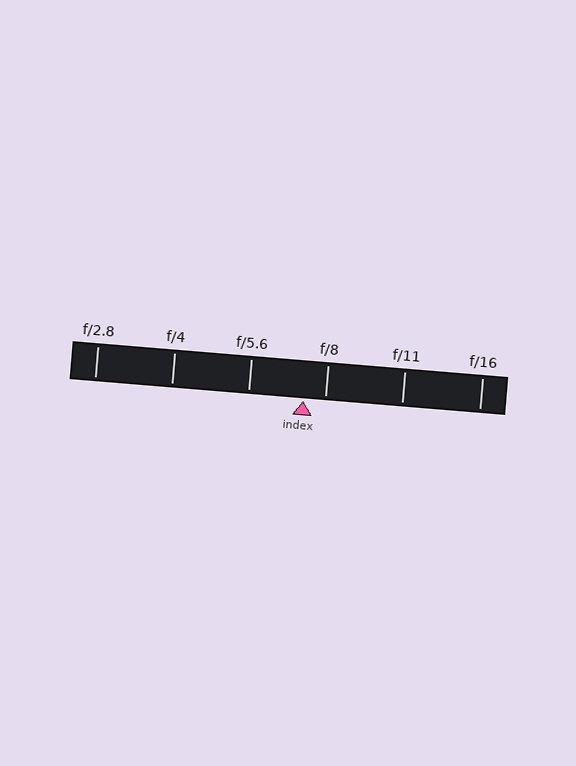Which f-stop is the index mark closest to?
The index mark is closest to f/8.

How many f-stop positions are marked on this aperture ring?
There are 6 f-stop positions marked.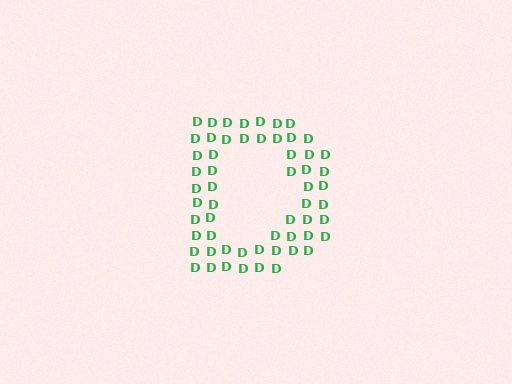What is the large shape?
The large shape is the letter D.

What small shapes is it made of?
It is made of small letter D's.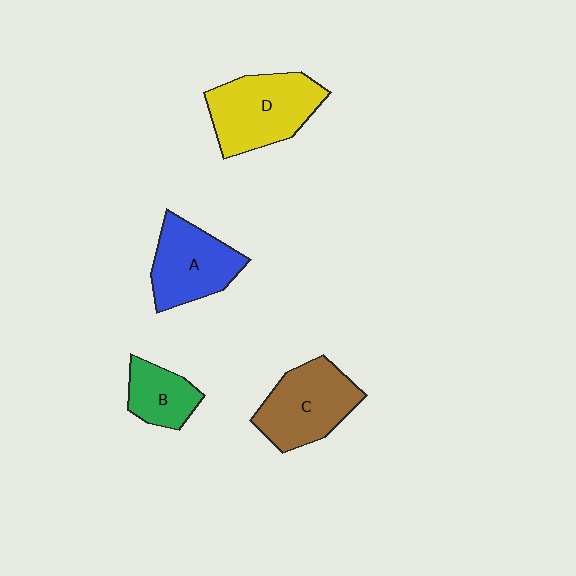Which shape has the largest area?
Shape D (yellow).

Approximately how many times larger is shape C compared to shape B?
Approximately 1.7 times.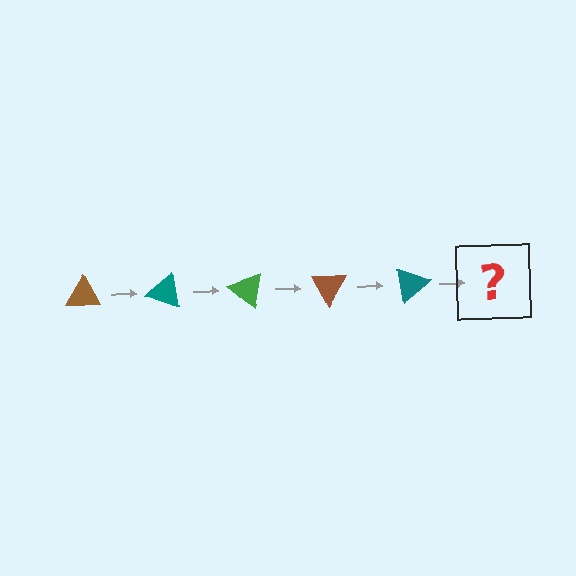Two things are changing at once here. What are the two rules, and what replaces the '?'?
The two rules are that it rotates 20 degrees each step and the color cycles through brown, teal, and green. The '?' should be a green triangle, rotated 100 degrees from the start.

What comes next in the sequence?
The next element should be a green triangle, rotated 100 degrees from the start.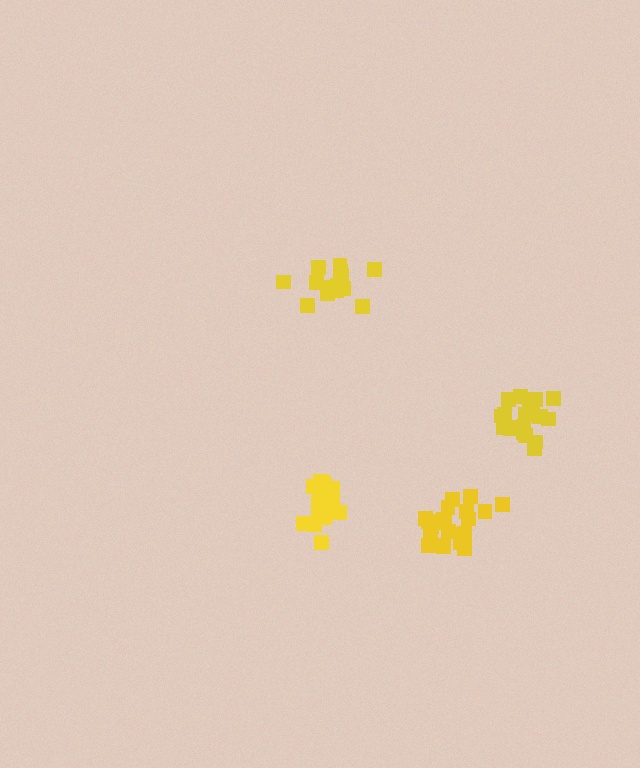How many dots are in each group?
Group 1: 20 dots, Group 2: 19 dots, Group 3: 15 dots, Group 4: 21 dots (75 total).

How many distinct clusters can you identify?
There are 4 distinct clusters.